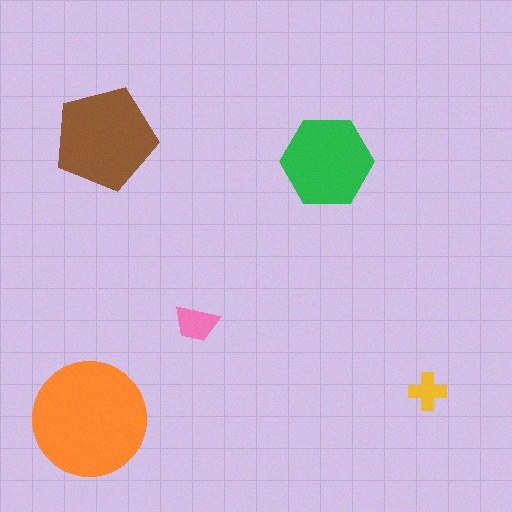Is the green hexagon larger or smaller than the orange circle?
Smaller.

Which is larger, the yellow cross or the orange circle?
The orange circle.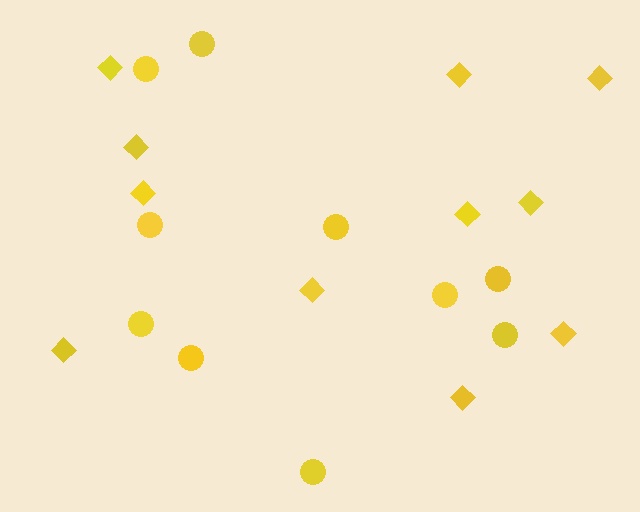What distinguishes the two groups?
There are 2 groups: one group of diamonds (11) and one group of circles (10).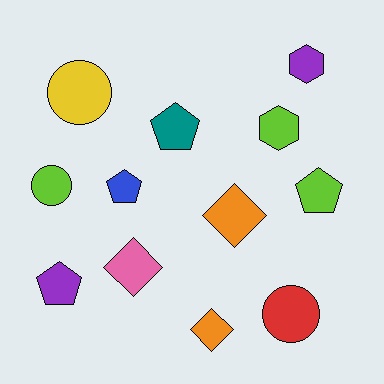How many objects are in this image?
There are 12 objects.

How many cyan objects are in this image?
There are no cyan objects.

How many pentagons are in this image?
There are 4 pentagons.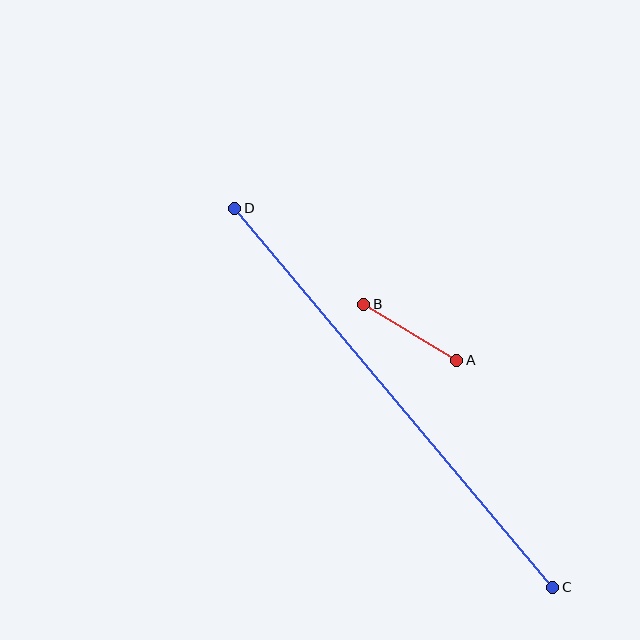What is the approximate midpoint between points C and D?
The midpoint is at approximately (394, 398) pixels.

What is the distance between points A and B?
The distance is approximately 109 pixels.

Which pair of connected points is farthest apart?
Points C and D are farthest apart.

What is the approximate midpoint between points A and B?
The midpoint is at approximately (410, 332) pixels.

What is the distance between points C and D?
The distance is approximately 495 pixels.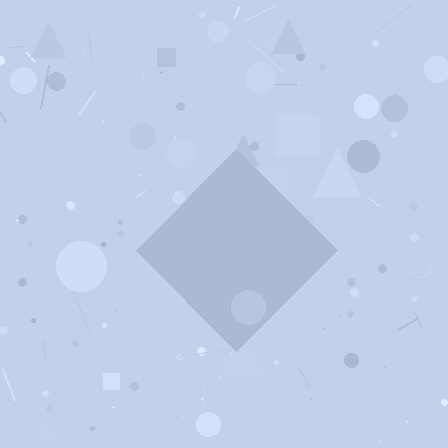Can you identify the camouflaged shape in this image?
The camouflaged shape is a diamond.